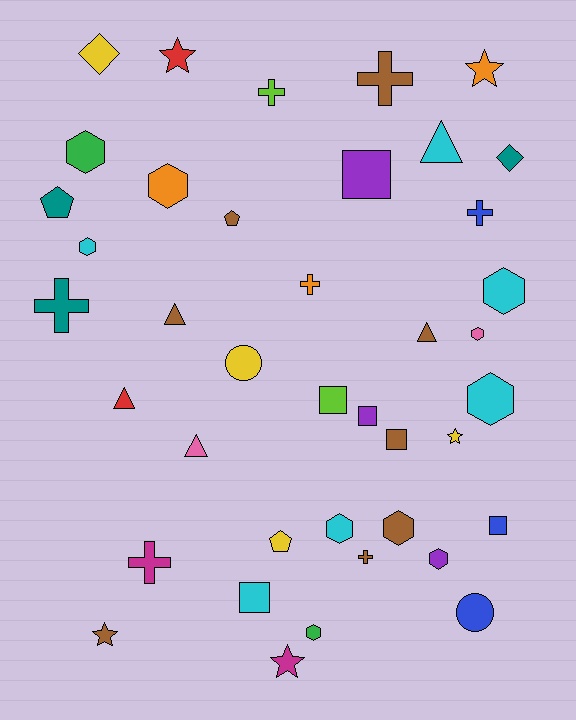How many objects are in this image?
There are 40 objects.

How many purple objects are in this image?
There are 3 purple objects.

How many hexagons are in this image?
There are 10 hexagons.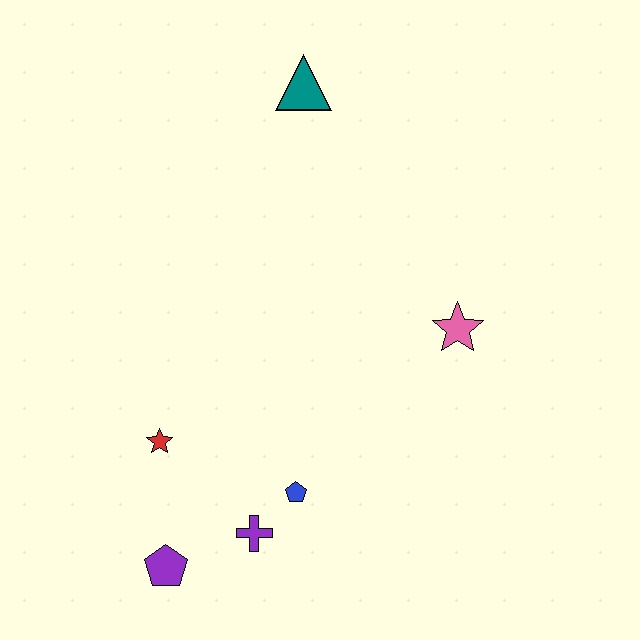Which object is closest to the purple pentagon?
The purple cross is closest to the purple pentagon.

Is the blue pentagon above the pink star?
No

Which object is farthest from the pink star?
The purple pentagon is farthest from the pink star.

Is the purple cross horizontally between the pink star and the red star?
Yes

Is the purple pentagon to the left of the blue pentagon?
Yes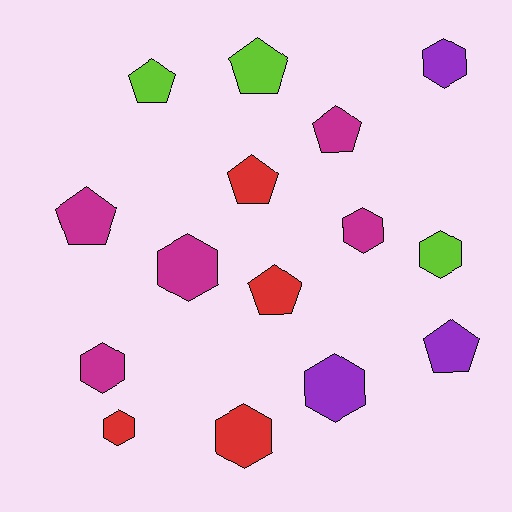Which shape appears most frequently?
Hexagon, with 8 objects.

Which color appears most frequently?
Magenta, with 5 objects.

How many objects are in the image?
There are 15 objects.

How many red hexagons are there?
There are 2 red hexagons.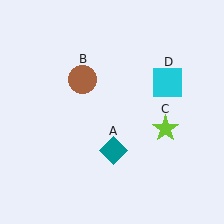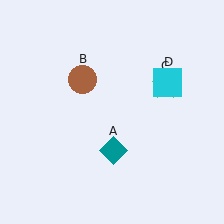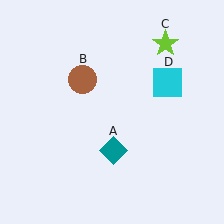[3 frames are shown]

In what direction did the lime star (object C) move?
The lime star (object C) moved up.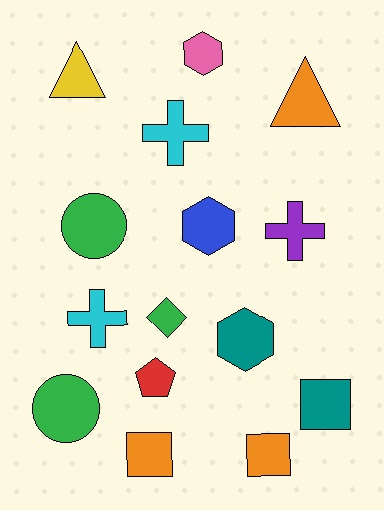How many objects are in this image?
There are 15 objects.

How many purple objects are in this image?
There is 1 purple object.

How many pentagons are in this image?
There is 1 pentagon.